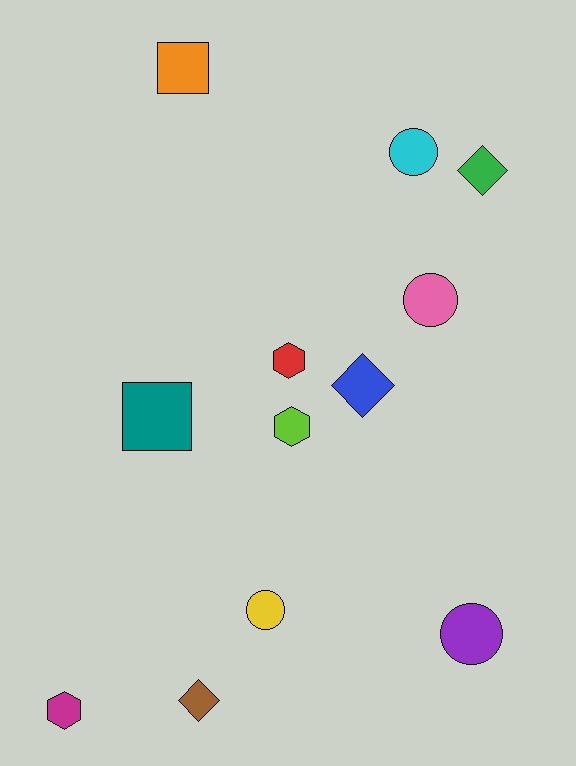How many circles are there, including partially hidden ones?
There are 4 circles.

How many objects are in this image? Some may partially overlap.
There are 12 objects.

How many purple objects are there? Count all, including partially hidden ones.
There is 1 purple object.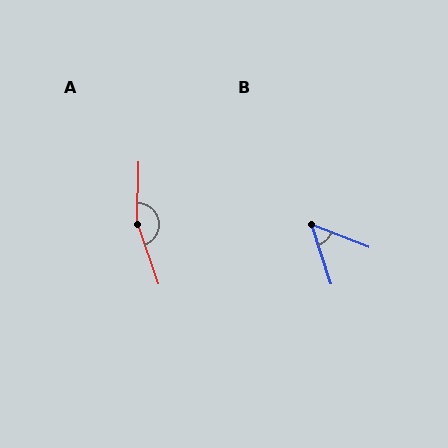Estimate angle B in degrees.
Approximately 51 degrees.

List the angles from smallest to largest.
B (51°), A (160°).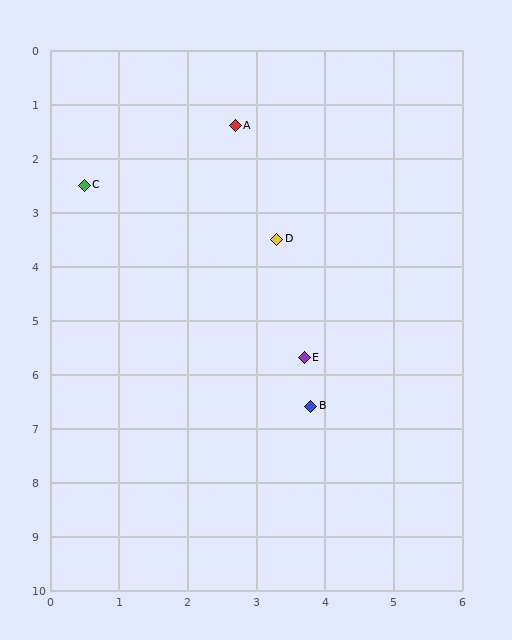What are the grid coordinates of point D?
Point D is at approximately (3.3, 3.5).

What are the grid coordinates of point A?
Point A is at approximately (2.7, 1.4).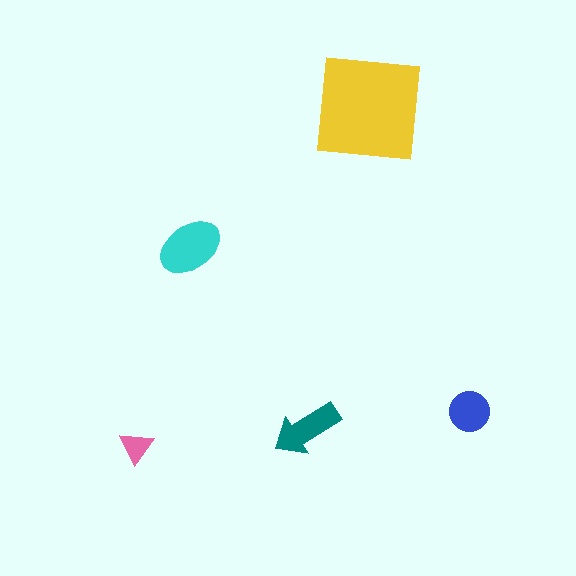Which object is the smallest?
The pink triangle.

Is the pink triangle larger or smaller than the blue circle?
Smaller.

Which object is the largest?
The yellow square.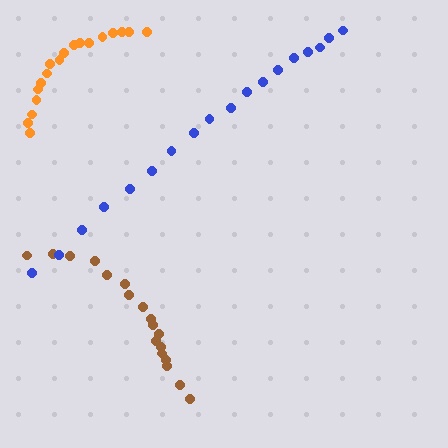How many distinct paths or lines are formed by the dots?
There are 3 distinct paths.